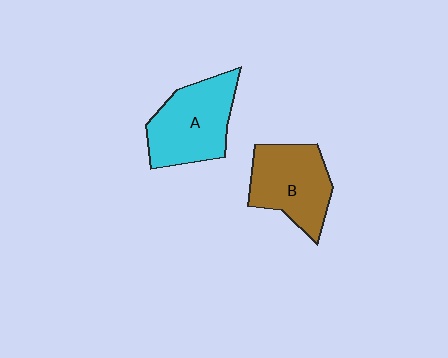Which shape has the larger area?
Shape A (cyan).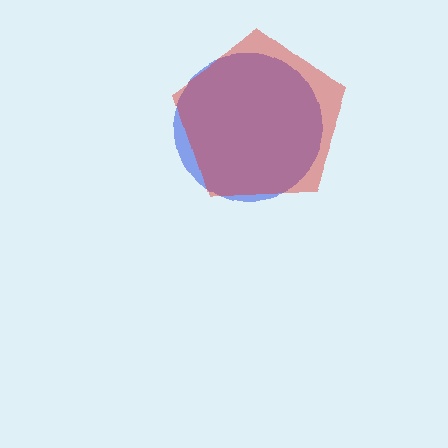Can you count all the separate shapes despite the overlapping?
Yes, there are 2 separate shapes.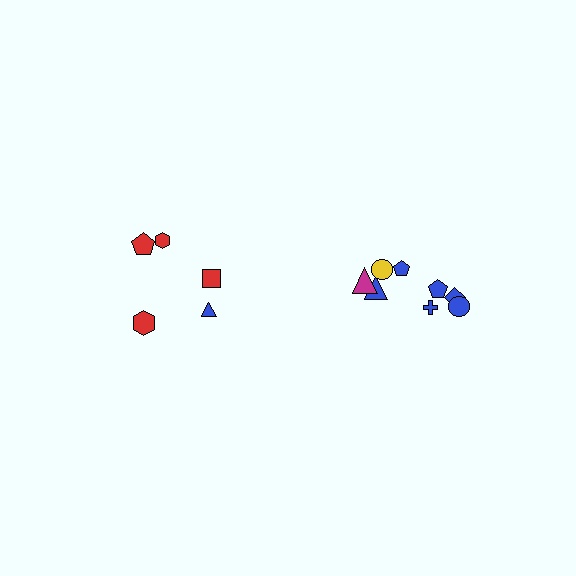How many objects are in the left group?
There are 5 objects.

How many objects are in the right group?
There are 8 objects.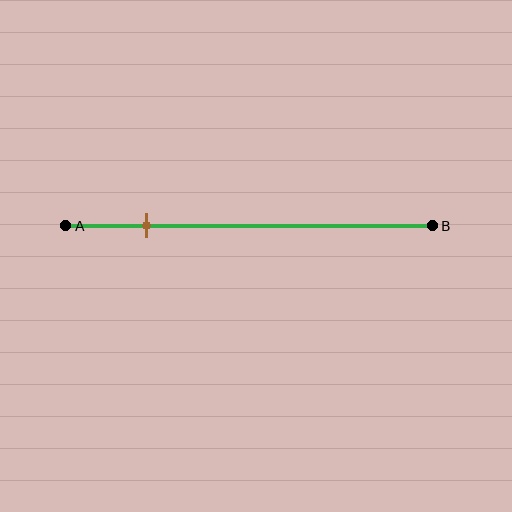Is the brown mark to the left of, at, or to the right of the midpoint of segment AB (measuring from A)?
The brown mark is to the left of the midpoint of segment AB.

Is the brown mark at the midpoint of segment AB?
No, the mark is at about 20% from A, not at the 50% midpoint.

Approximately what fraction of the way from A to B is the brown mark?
The brown mark is approximately 20% of the way from A to B.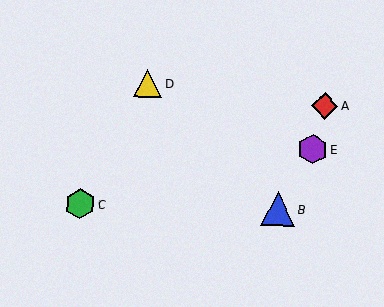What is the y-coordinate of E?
Object E is at y≈149.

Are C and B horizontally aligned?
Yes, both are at y≈204.